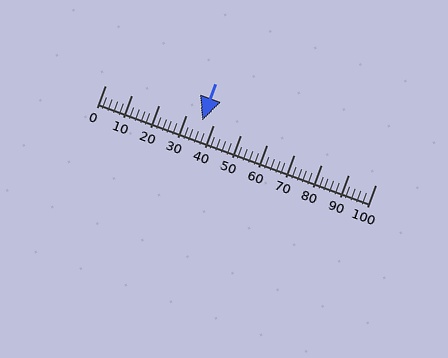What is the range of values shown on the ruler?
The ruler shows values from 0 to 100.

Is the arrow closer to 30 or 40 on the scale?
The arrow is closer to 40.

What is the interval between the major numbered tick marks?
The major tick marks are spaced 10 units apart.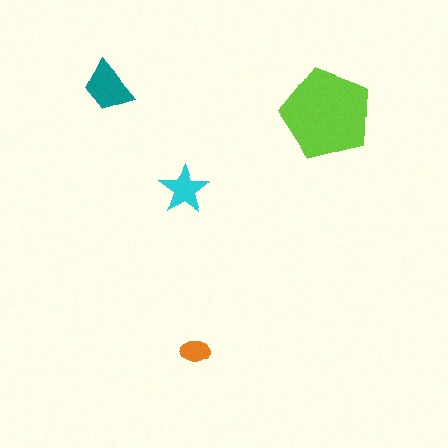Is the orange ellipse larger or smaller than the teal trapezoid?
Smaller.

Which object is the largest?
The lime pentagon.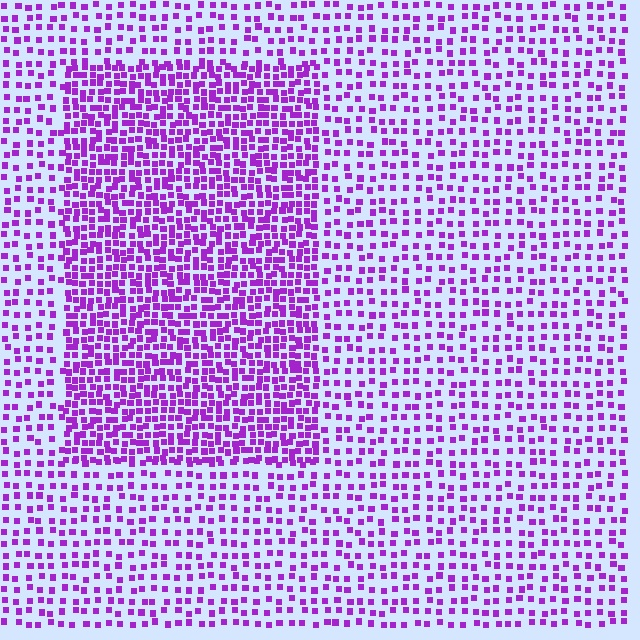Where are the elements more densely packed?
The elements are more densely packed inside the rectangle boundary.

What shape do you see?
I see a rectangle.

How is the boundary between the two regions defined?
The boundary is defined by a change in element density (approximately 2.1x ratio). All elements are the same color, size, and shape.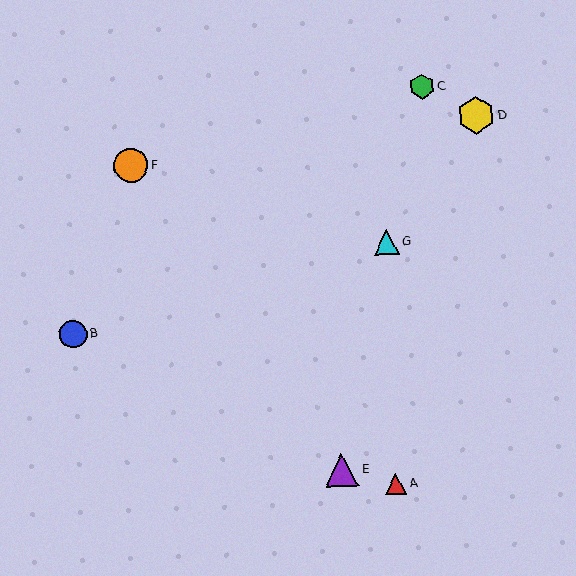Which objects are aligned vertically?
Objects A, G are aligned vertically.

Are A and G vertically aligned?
Yes, both are at x≈396.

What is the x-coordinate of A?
Object A is at x≈396.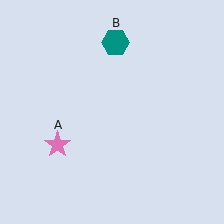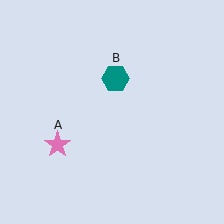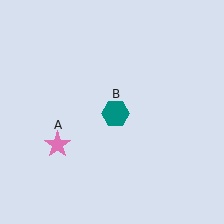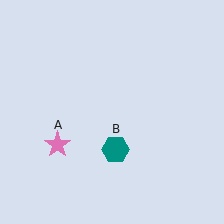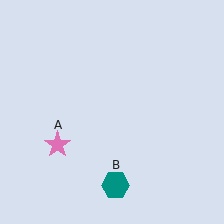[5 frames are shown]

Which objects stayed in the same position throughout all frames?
Pink star (object A) remained stationary.